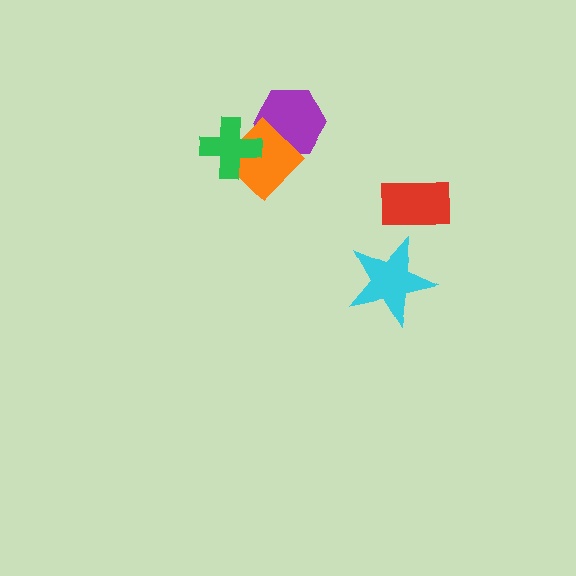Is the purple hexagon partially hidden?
Yes, it is partially covered by another shape.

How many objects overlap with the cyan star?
0 objects overlap with the cyan star.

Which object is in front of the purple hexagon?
The orange diamond is in front of the purple hexagon.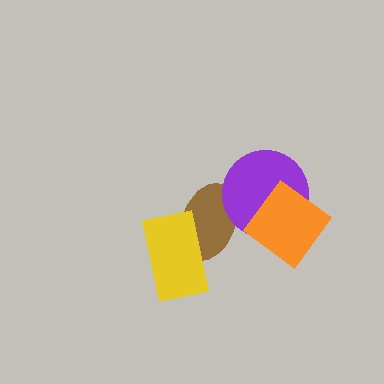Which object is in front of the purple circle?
The orange diamond is in front of the purple circle.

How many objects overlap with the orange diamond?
1 object overlaps with the orange diamond.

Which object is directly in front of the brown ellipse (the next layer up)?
The yellow rectangle is directly in front of the brown ellipse.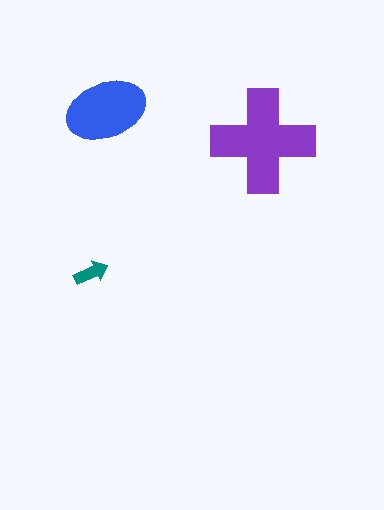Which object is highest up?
The blue ellipse is topmost.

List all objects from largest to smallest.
The purple cross, the blue ellipse, the teal arrow.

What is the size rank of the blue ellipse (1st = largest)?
2nd.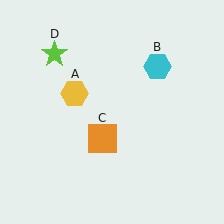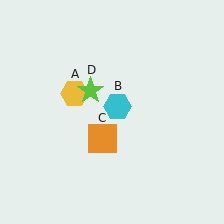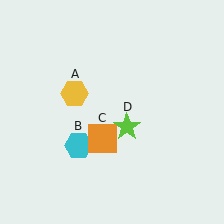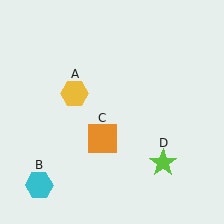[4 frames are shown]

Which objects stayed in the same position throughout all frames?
Yellow hexagon (object A) and orange square (object C) remained stationary.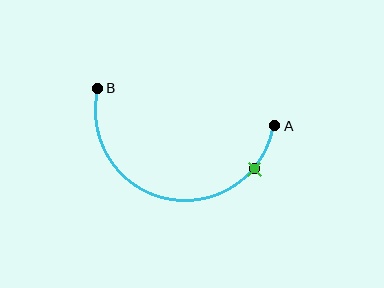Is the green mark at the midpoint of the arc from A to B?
No. The green mark lies on the arc but is closer to endpoint A. The arc midpoint would be at the point on the curve equidistant along the arc from both A and B.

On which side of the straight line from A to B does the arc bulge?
The arc bulges below the straight line connecting A and B.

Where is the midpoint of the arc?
The arc midpoint is the point on the curve farthest from the straight line joining A and B. It sits below that line.